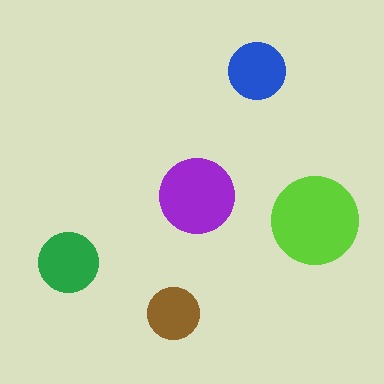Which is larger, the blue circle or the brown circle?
The blue one.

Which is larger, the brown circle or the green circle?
The green one.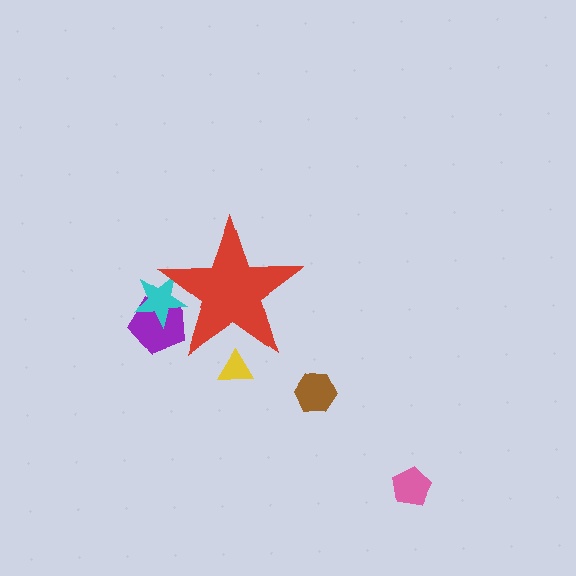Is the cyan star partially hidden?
Yes, the cyan star is partially hidden behind the red star.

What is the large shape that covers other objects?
A red star.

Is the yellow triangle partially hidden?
Yes, the yellow triangle is partially hidden behind the red star.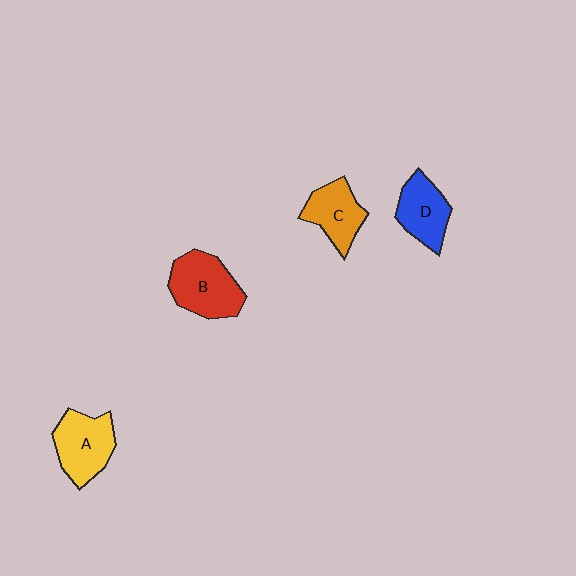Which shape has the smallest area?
Shape D (blue).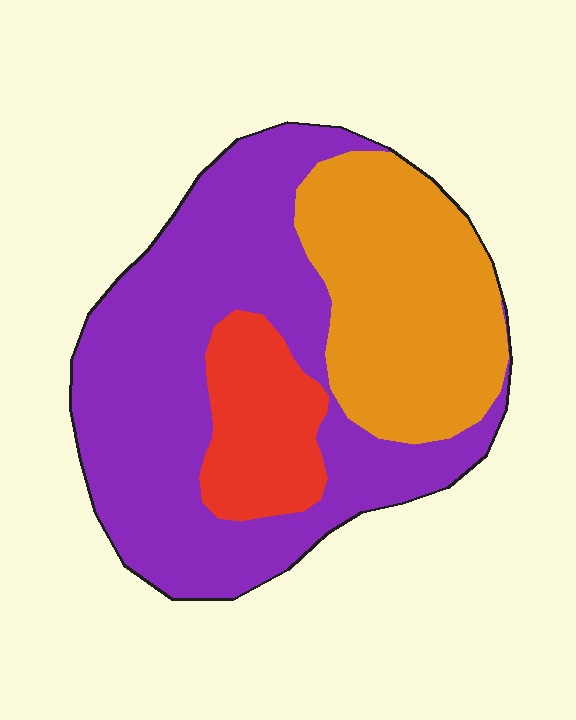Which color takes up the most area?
Purple, at roughly 55%.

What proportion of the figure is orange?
Orange covers about 30% of the figure.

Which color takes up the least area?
Red, at roughly 15%.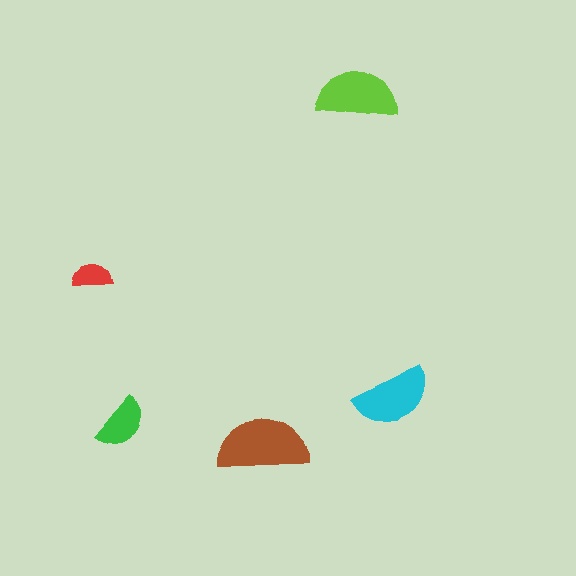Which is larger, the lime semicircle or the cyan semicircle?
The lime one.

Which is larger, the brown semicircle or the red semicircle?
The brown one.